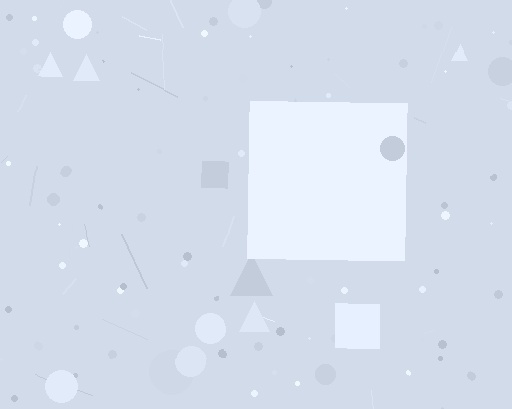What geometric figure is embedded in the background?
A square is embedded in the background.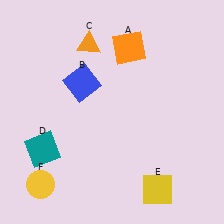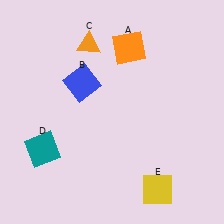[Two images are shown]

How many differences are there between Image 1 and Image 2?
There is 1 difference between the two images.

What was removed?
The yellow circle (F) was removed in Image 2.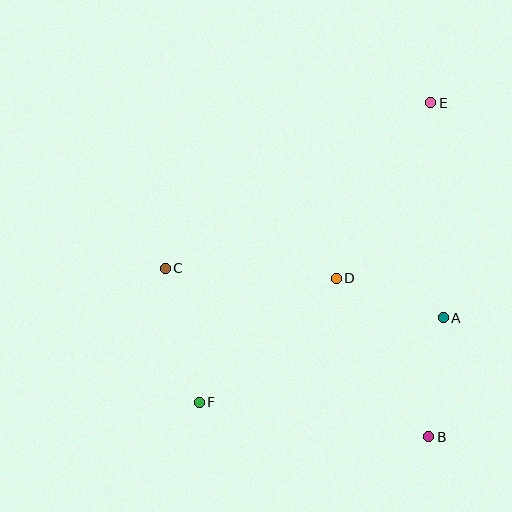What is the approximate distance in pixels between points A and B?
The distance between A and B is approximately 120 pixels.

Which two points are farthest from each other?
Points E and F are farthest from each other.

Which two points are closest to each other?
Points A and D are closest to each other.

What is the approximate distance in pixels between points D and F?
The distance between D and F is approximately 185 pixels.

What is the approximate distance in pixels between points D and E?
The distance between D and E is approximately 199 pixels.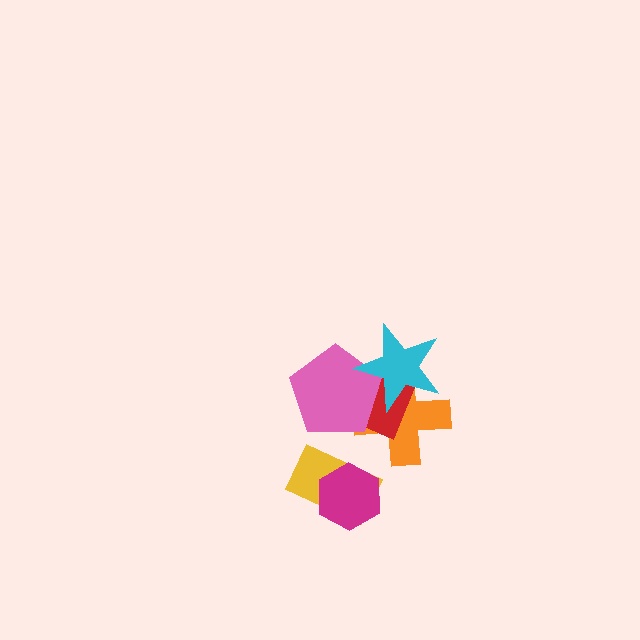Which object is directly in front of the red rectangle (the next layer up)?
The pink pentagon is directly in front of the red rectangle.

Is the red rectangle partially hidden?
Yes, it is partially covered by another shape.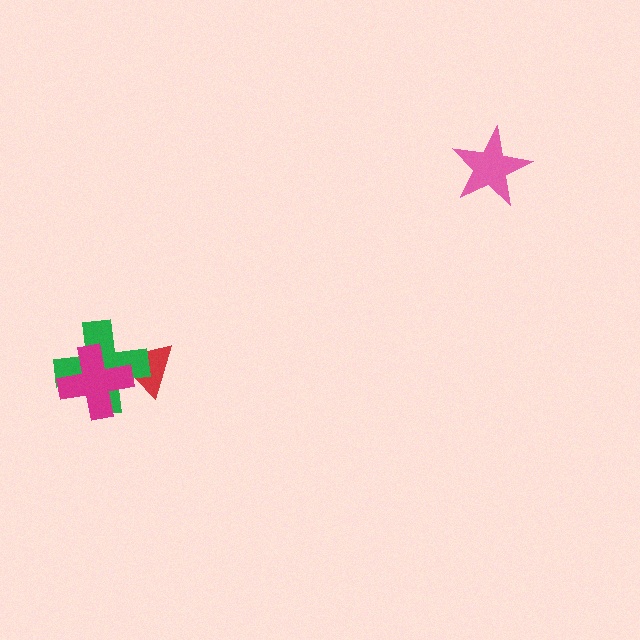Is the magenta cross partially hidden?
No, no other shape covers it.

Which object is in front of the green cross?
The magenta cross is in front of the green cross.